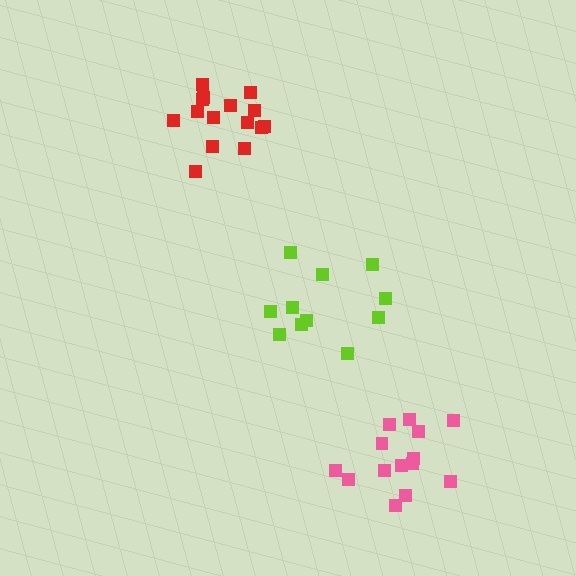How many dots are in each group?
Group 1: 11 dots, Group 2: 15 dots, Group 3: 14 dots (40 total).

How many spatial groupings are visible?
There are 3 spatial groupings.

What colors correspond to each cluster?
The clusters are colored: lime, red, pink.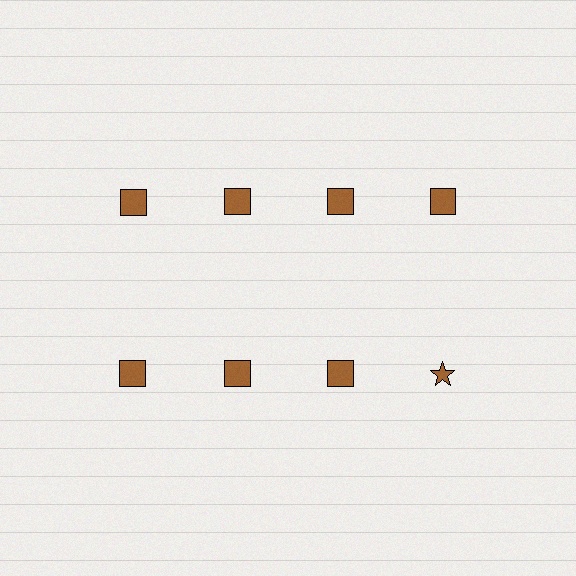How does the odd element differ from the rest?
It has a different shape: star instead of square.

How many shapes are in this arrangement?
There are 8 shapes arranged in a grid pattern.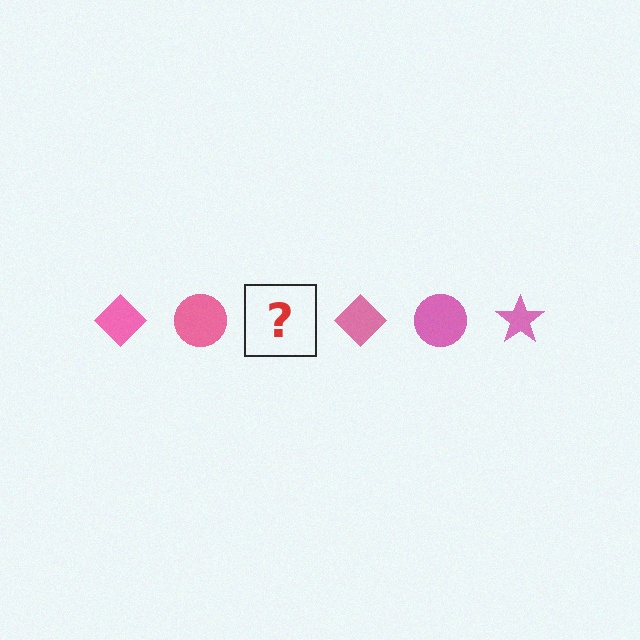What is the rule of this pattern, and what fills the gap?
The rule is that the pattern cycles through diamond, circle, star shapes in pink. The gap should be filled with a pink star.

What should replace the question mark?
The question mark should be replaced with a pink star.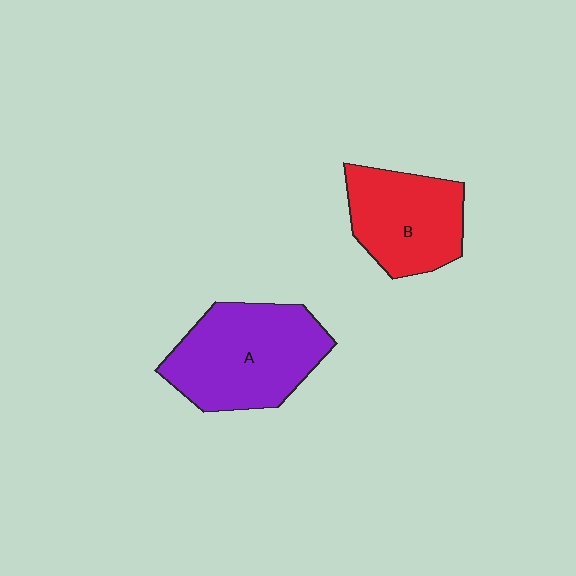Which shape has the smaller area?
Shape B (red).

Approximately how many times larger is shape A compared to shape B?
Approximately 1.3 times.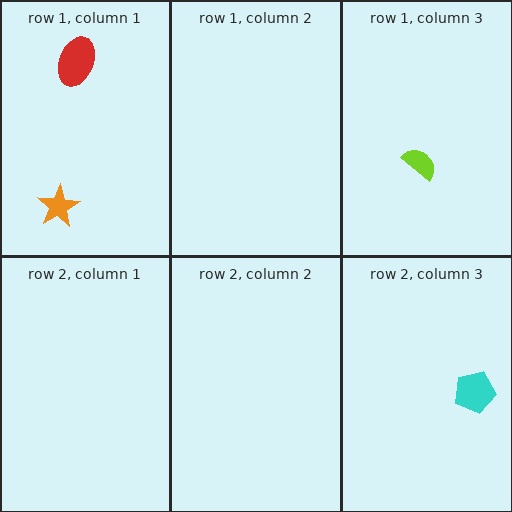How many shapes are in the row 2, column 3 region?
1.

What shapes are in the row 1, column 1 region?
The orange star, the red ellipse.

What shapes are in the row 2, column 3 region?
The cyan pentagon.